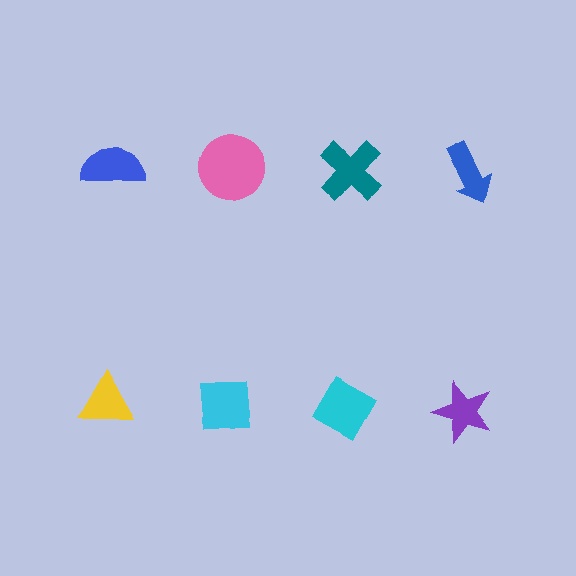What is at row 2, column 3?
A cyan diamond.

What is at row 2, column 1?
A yellow triangle.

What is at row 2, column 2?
A cyan square.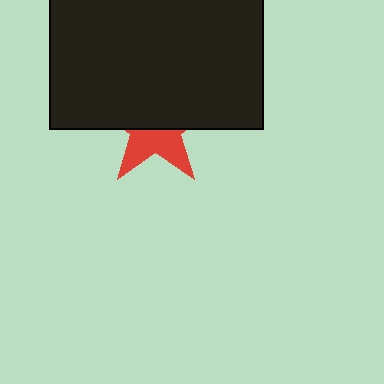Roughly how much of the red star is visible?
A small part of it is visible (roughly 42%).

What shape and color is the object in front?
The object in front is a black rectangle.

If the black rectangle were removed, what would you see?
You would see the complete red star.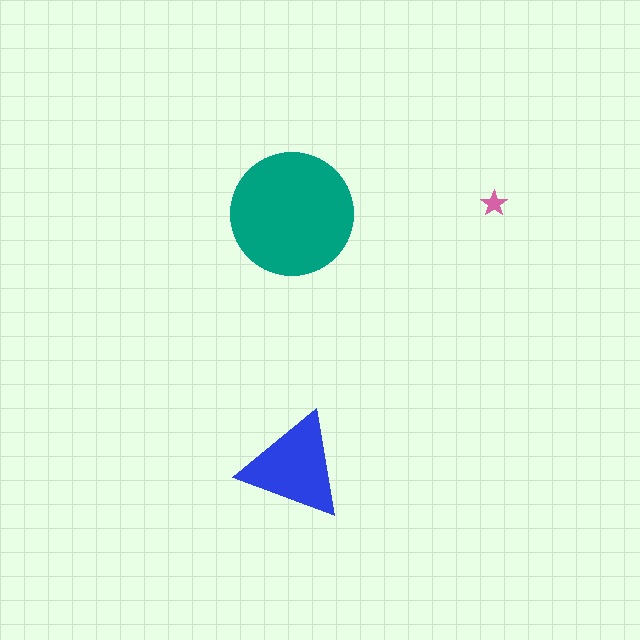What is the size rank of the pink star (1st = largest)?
3rd.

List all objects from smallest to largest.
The pink star, the blue triangle, the teal circle.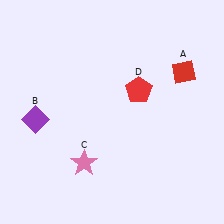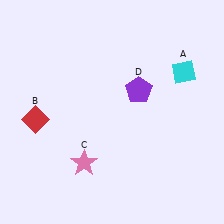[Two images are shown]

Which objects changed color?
A changed from red to cyan. B changed from purple to red. D changed from red to purple.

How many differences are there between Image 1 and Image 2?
There are 3 differences between the two images.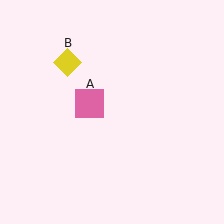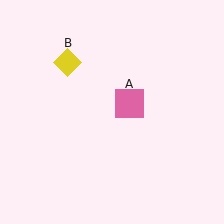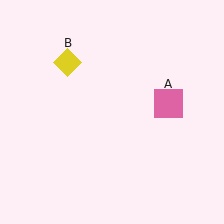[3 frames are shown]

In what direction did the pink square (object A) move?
The pink square (object A) moved right.